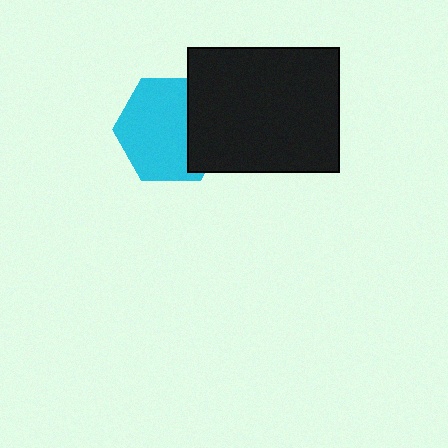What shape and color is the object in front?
The object in front is a black rectangle.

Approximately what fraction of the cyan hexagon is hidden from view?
Roughly 30% of the cyan hexagon is hidden behind the black rectangle.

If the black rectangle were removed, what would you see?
You would see the complete cyan hexagon.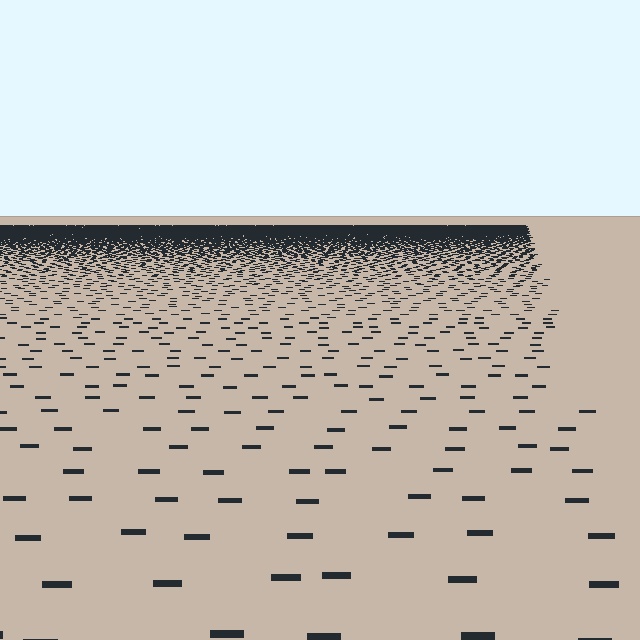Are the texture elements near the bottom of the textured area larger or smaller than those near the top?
Larger. Near the bottom, elements are closer to the viewer and appear at a bigger on-screen size.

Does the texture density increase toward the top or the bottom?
Density increases toward the top.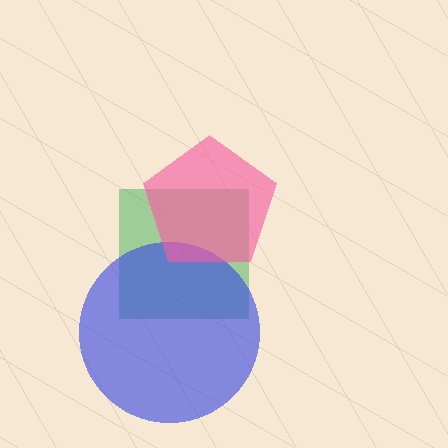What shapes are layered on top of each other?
The layered shapes are: a green square, a blue circle, a pink pentagon.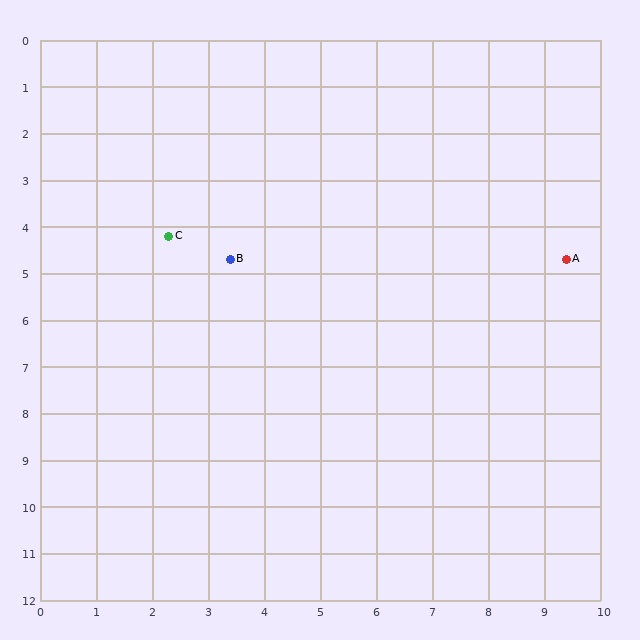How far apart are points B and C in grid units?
Points B and C are about 1.2 grid units apart.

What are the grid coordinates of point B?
Point B is at approximately (3.4, 4.7).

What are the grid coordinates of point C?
Point C is at approximately (2.3, 4.2).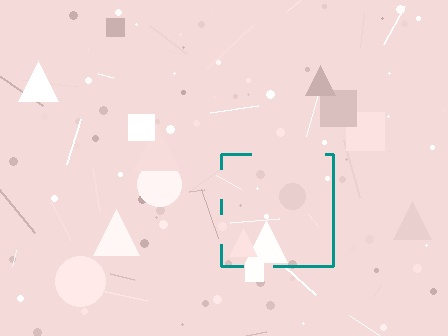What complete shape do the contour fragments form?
The contour fragments form a square.